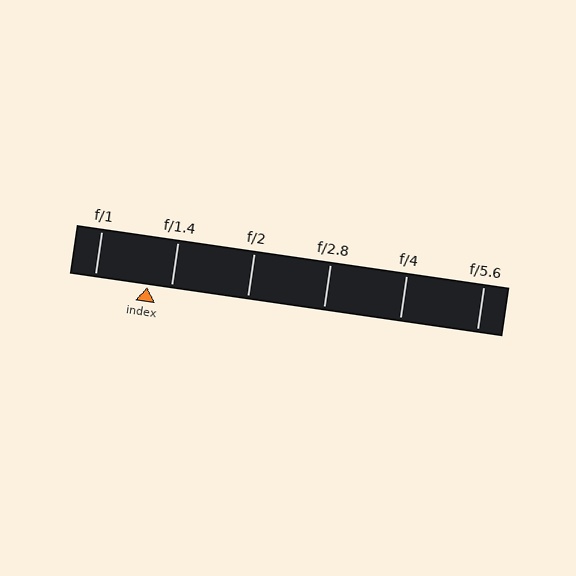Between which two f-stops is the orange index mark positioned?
The index mark is between f/1 and f/1.4.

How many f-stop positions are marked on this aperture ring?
There are 6 f-stop positions marked.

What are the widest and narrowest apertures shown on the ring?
The widest aperture shown is f/1 and the narrowest is f/5.6.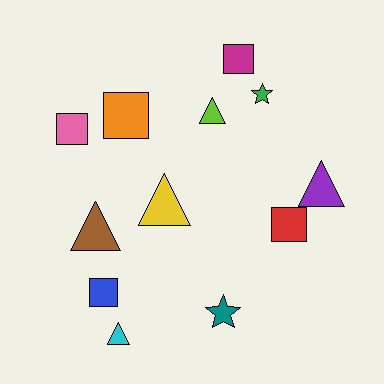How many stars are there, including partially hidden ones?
There are 2 stars.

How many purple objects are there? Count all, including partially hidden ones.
There is 1 purple object.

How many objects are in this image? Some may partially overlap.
There are 12 objects.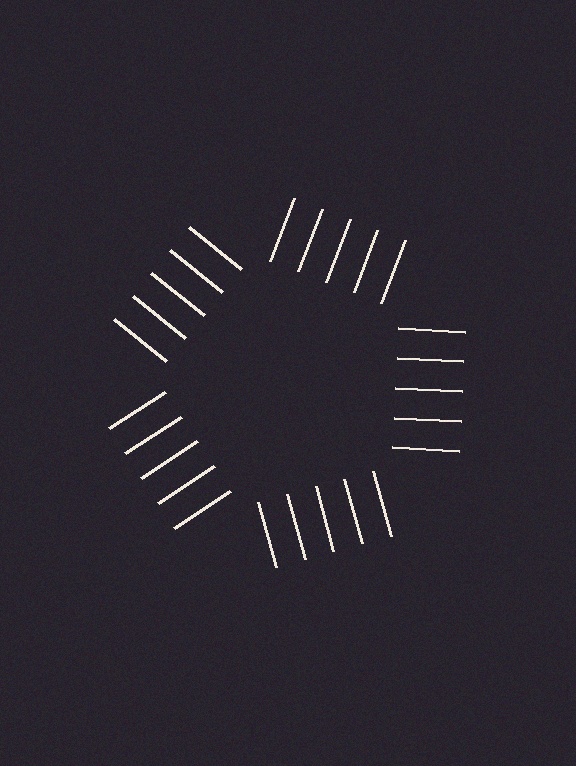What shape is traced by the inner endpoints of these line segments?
An illusory pentagon — the line segments terminate on its edges but no continuous stroke is drawn.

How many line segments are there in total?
25 — 5 along each of the 5 edges.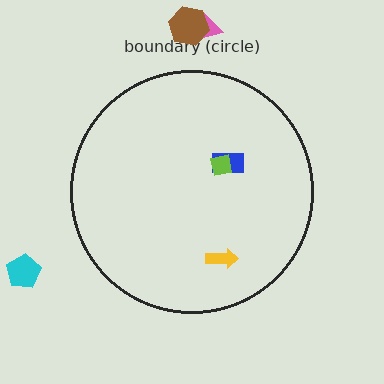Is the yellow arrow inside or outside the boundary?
Inside.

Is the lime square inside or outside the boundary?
Inside.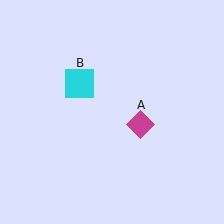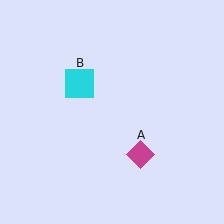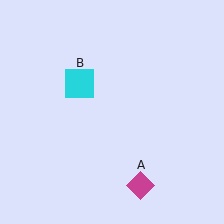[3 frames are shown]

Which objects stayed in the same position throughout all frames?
Cyan square (object B) remained stationary.